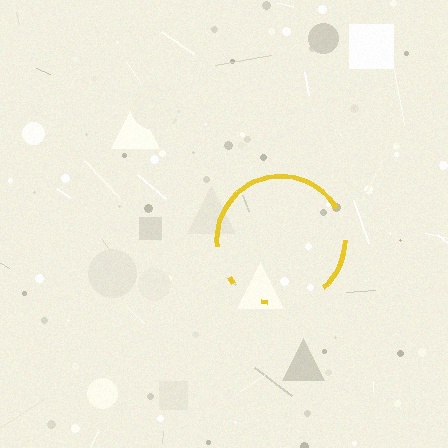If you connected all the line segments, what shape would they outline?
They would outline a circle.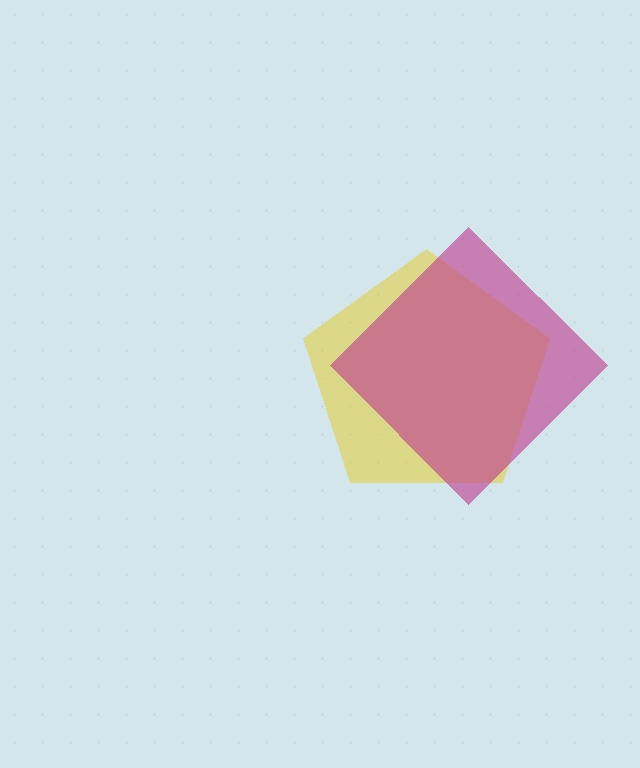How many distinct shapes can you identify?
There are 2 distinct shapes: a yellow pentagon, a magenta diamond.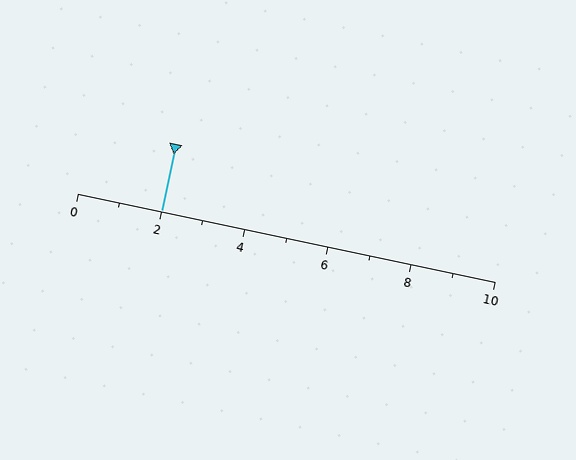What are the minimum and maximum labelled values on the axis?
The axis runs from 0 to 10.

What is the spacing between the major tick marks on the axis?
The major ticks are spaced 2 apart.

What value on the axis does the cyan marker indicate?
The marker indicates approximately 2.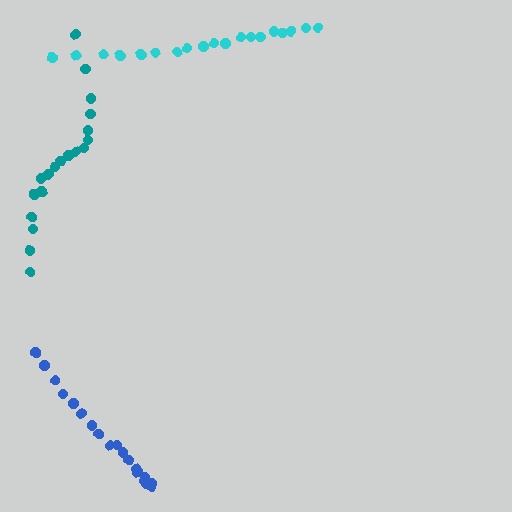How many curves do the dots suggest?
There are 3 distinct paths.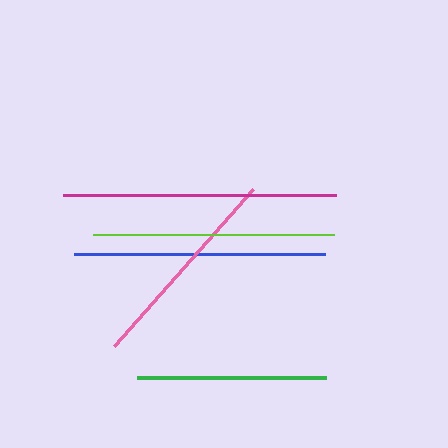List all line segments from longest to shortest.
From longest to shortest: magenta, blue, lime, pink, green.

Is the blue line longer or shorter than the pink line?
The blue line is longer than the pink line.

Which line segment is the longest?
The magenta line is the longest at approximately 273 pixels.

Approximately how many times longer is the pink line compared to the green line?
The pink line is approximately 1.1 times the length of the green line.